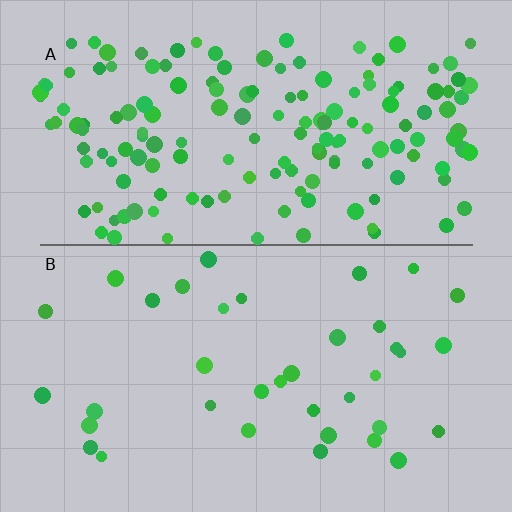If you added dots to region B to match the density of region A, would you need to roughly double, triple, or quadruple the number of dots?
Approximately quadruple.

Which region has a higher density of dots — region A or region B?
A (the top).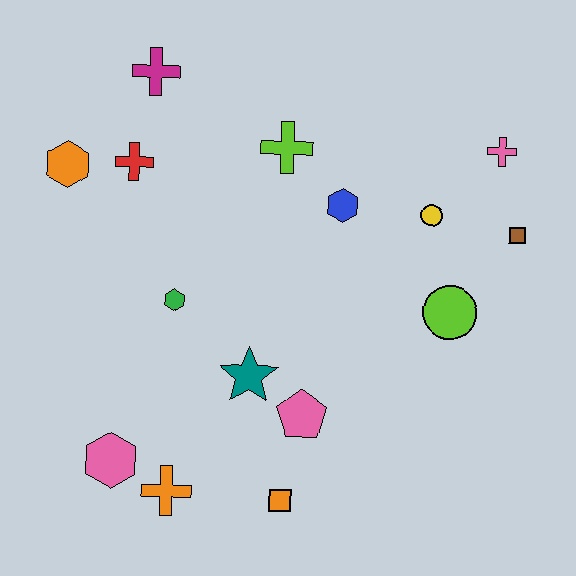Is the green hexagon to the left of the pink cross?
Yes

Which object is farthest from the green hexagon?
The pink cross is farthest from the green hexagon.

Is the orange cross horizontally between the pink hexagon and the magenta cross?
No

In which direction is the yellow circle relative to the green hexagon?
The yellow circle is to the right of the green hexagon.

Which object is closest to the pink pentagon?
The teal star is closest to the pink pentagon.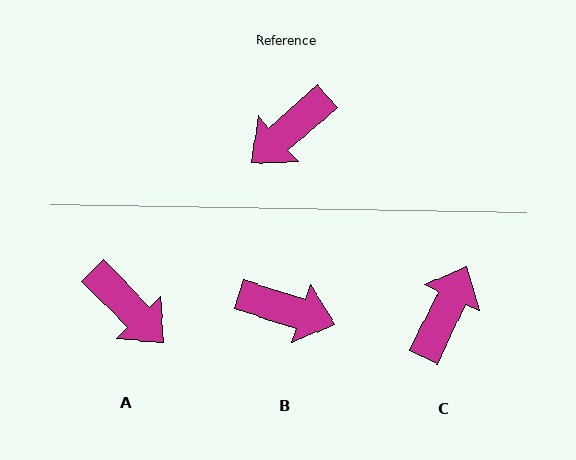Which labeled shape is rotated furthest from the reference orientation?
C, about 157 degrees away.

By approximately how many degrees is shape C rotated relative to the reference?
Approximately 157 degrees clockwise.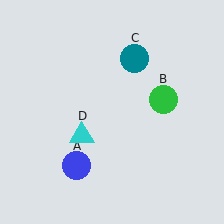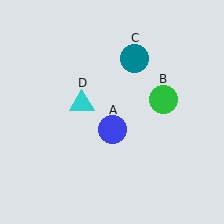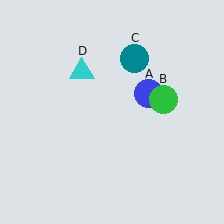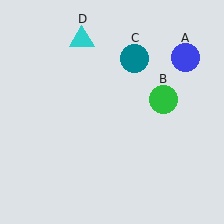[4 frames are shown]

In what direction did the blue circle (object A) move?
The blue circle (object A) moved up and to the right.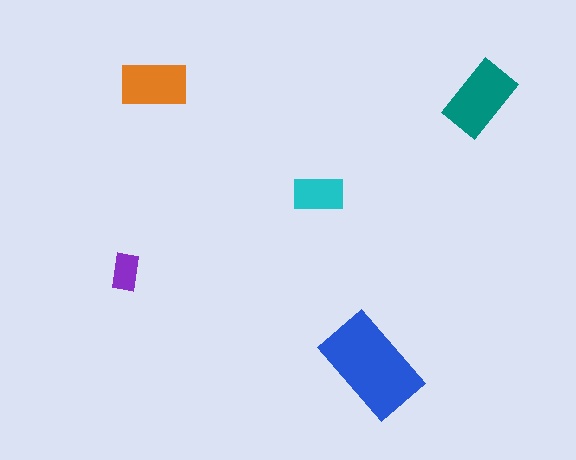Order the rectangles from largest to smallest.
the blue one, the teal one, the orange one, the cyan one, the purple one.